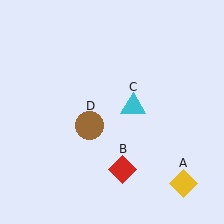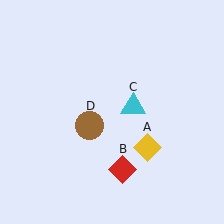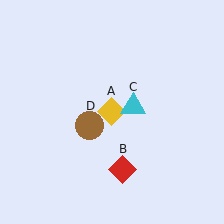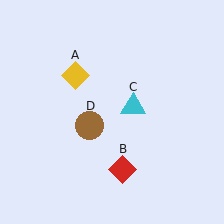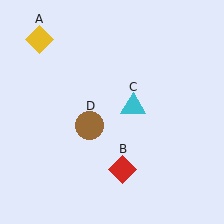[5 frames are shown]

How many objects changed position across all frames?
1 object changed position: yellow diamond (object A).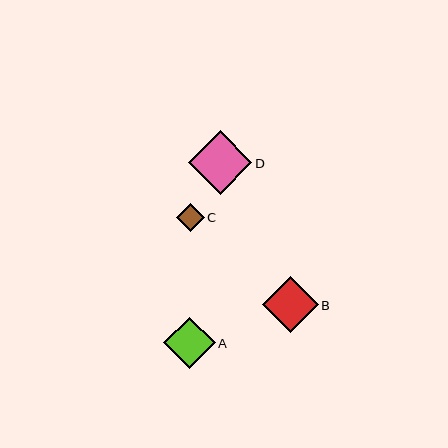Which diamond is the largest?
Diamond D is the largest with a size of approximately 63 pixels.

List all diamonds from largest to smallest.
From largest to smallest: D, B, A, C.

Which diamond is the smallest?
Diamond C is the smallest with a size of approximately 28 pixels.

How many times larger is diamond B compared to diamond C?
Diamond B is approximately 2.0 times the size of diamond C.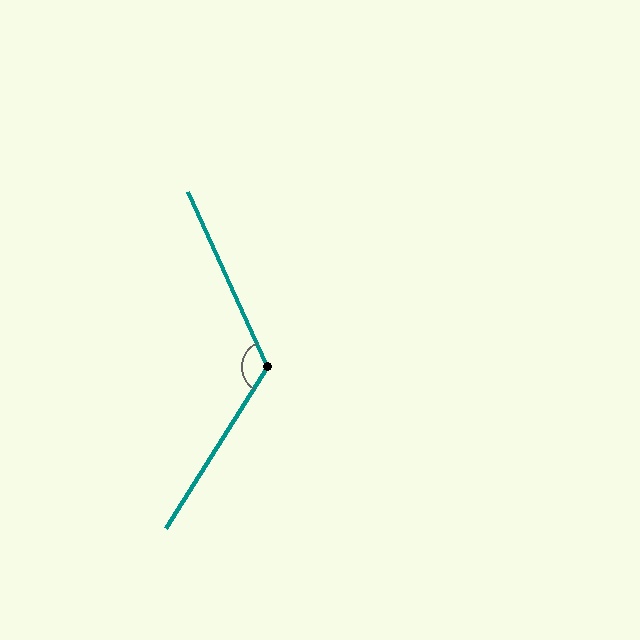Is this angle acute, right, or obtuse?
It is obtuse.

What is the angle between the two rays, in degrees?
Approximately 124 degrees.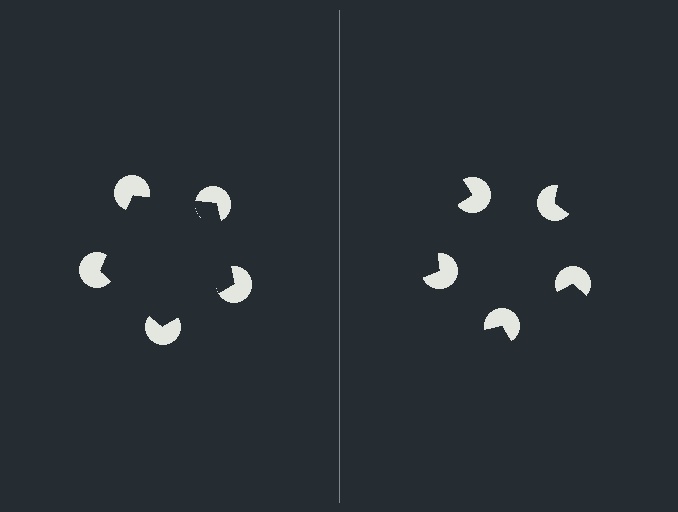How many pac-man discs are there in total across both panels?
10 — 5 on each side.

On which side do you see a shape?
An illusory pentagon appears on the left side. On the right side the wedge cuts are rotated, so no coherent shape forms.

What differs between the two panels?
The pac-man discs are positioned identically on both sides; only the wedge orientations differ. On the left they align to a pentagon; on the right they are misaligned.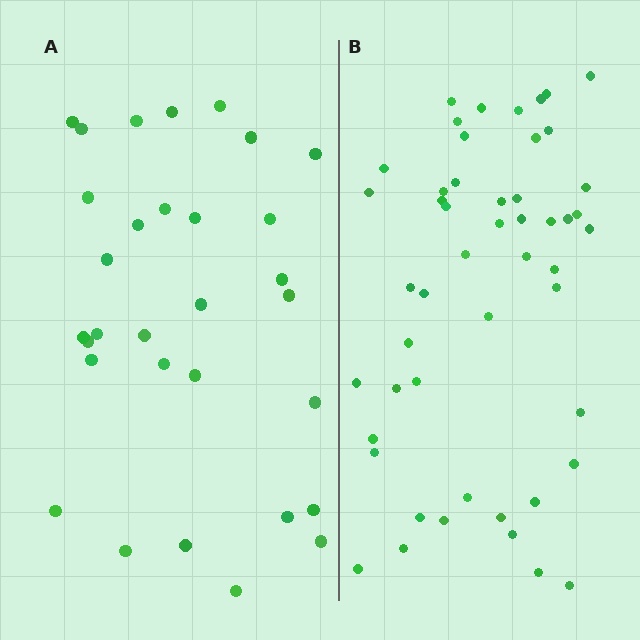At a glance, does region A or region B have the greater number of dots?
Region B (the right region) has more dots.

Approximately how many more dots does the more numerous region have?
Region B has approximately 20 more dots than region A.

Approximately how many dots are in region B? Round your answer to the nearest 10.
About 50 dots.